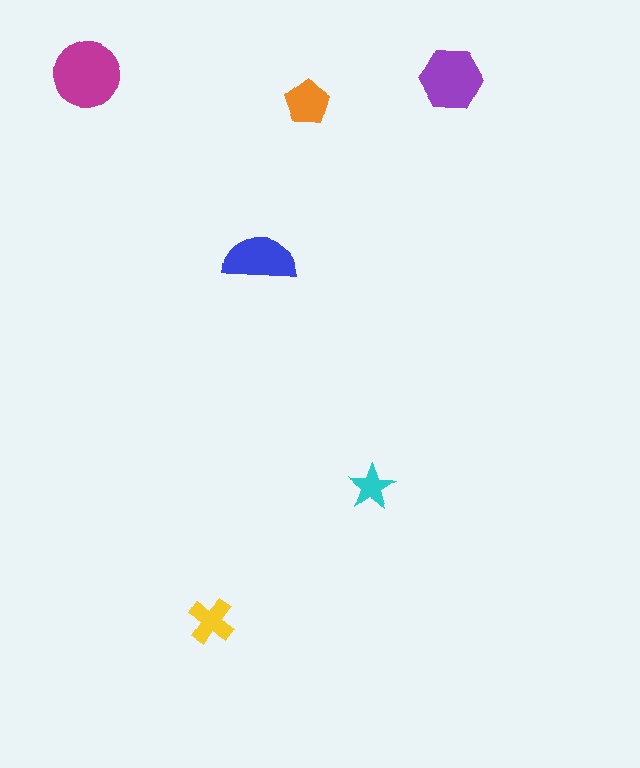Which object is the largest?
The magenta circle.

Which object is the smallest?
The cyan star.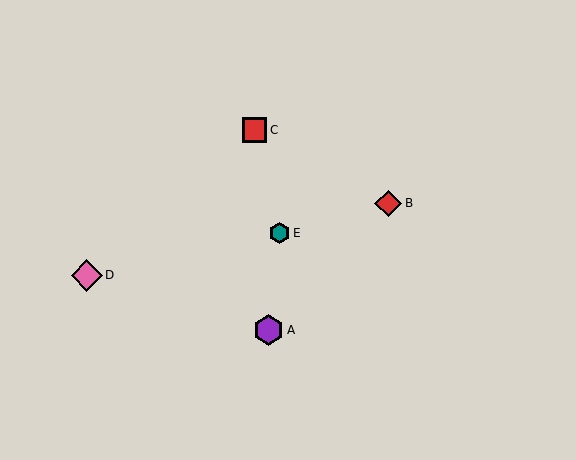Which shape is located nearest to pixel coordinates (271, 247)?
The teal hexagon (labeled E) at (279, 233) is nearest to that location.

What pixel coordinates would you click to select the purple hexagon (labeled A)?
Click at (268, 330) to select the purple hexagon A.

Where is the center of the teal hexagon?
The center of the teal hexagon is at (279, 233).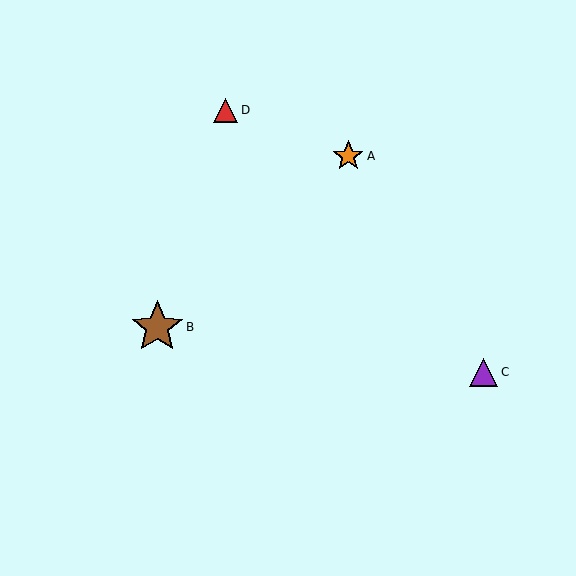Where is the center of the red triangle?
The center of the red triangle is at (226, 110).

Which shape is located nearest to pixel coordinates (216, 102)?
The red triangle (labeled D) at (226, 110) is nearest to that location.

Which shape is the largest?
The brown star (labeled B) is the largest.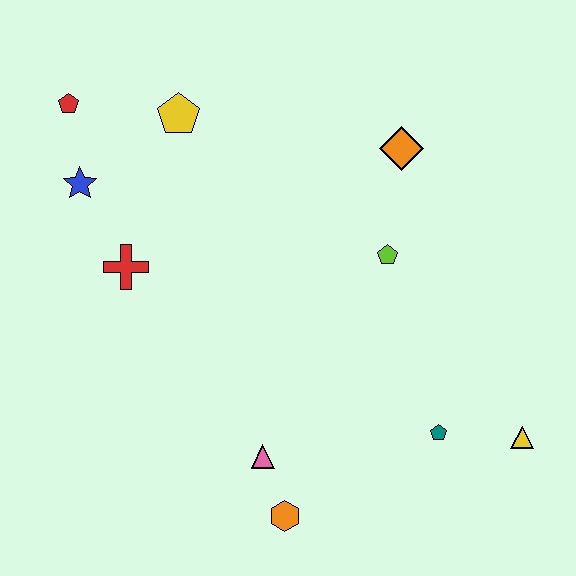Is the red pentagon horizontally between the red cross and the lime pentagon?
No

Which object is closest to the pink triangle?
The orange hexagon is closest to the pink triangle.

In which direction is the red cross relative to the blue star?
The red cross is below the blue star.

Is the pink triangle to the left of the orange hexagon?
Yes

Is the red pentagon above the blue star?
Yes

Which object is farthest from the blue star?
The yellow triangle is farthest from the blue star.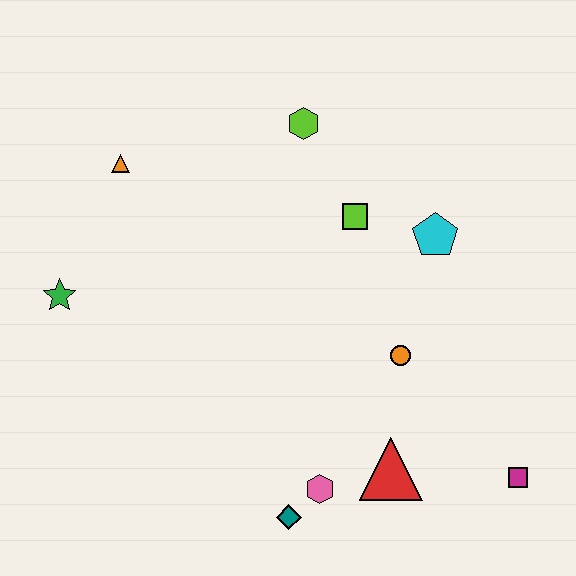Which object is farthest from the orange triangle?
The magenta square is farthest from the orange triangle.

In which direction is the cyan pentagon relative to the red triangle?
The cyan pentagon is above the red triangle.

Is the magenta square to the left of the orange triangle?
No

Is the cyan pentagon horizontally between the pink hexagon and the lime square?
No